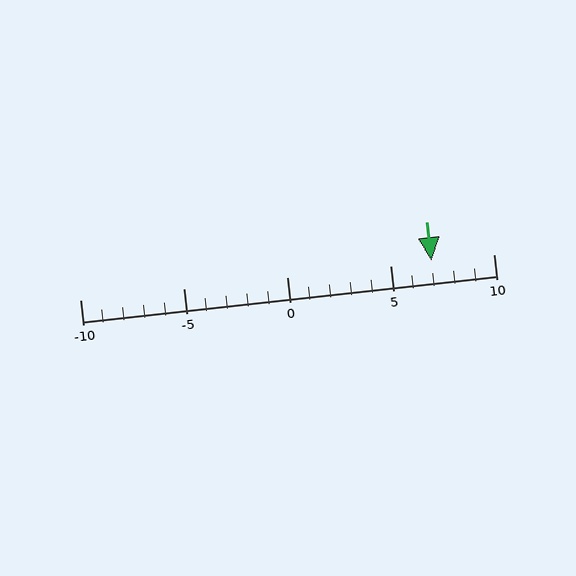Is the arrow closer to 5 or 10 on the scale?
The arrow is closer to 5.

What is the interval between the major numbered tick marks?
The major tick marks are spaced 5 units apart.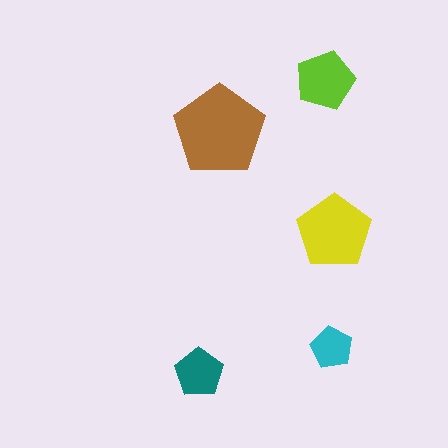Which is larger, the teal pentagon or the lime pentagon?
The lime one.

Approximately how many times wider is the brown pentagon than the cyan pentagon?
About 2 times wider.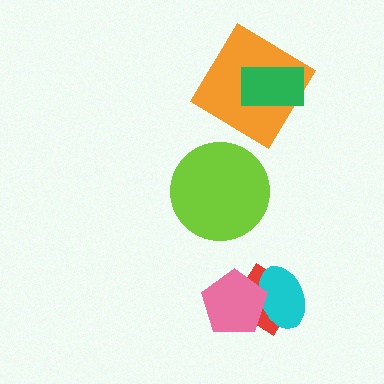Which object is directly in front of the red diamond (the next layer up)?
The cyan ellipse is directly in front of the red diamond.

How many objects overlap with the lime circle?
0 objects overlap with the lime circle.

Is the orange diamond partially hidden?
Yes, it is partially covered by another shape.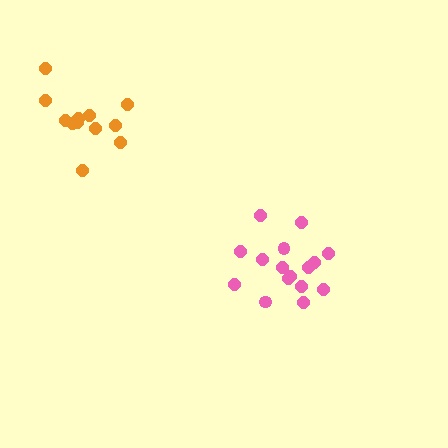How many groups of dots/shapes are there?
There are 2 groups.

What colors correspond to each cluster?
The clusters are colored: pink, orange.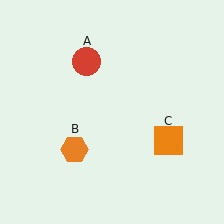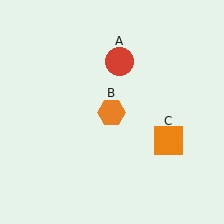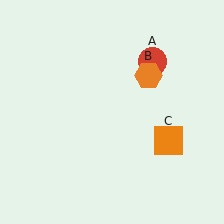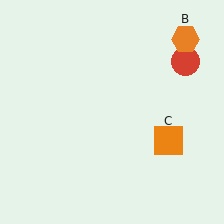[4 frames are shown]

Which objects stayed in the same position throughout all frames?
Orange square (object C) remained stationary.